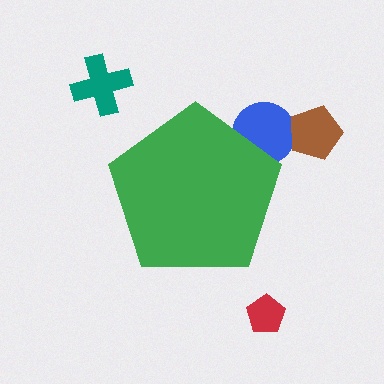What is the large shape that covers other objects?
A green pentagon.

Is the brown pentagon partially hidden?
No, the brown pentagon is fully visible.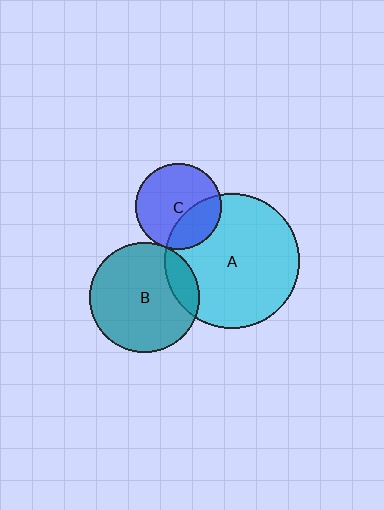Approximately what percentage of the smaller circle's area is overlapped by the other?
Approximately 5%.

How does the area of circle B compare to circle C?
Approximately 1.6 times.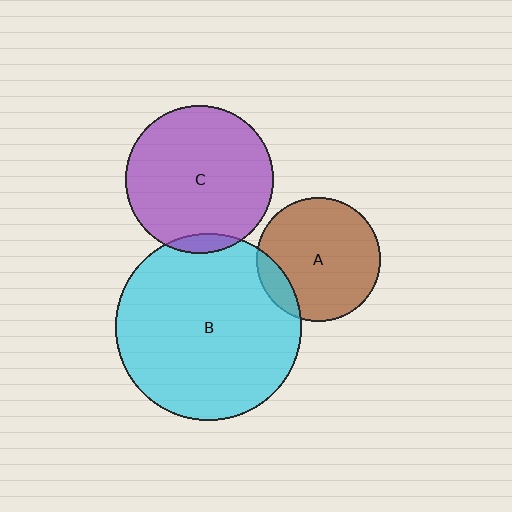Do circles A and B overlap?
Yes.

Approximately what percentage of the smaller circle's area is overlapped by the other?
Approximately 15%.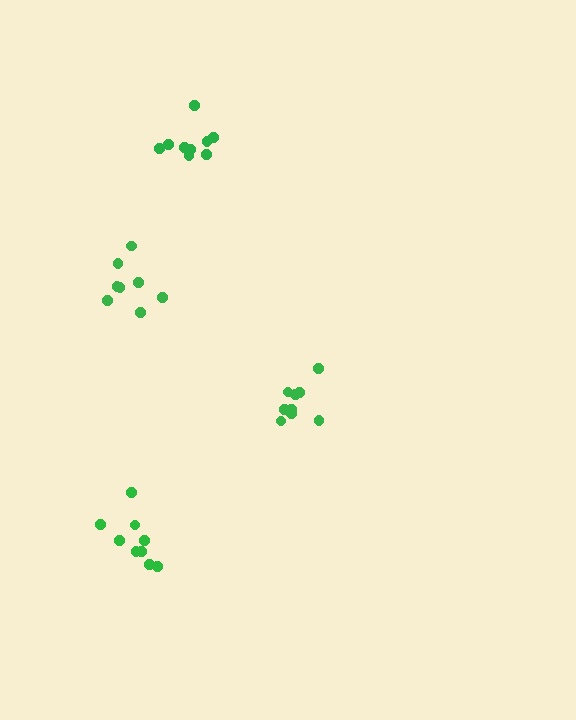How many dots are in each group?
Group 1: 8 dots, Group 2: 9 dots, Group 3: 9 dots, Group 4: 9 dots (35 total).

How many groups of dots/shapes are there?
There are 4 groups.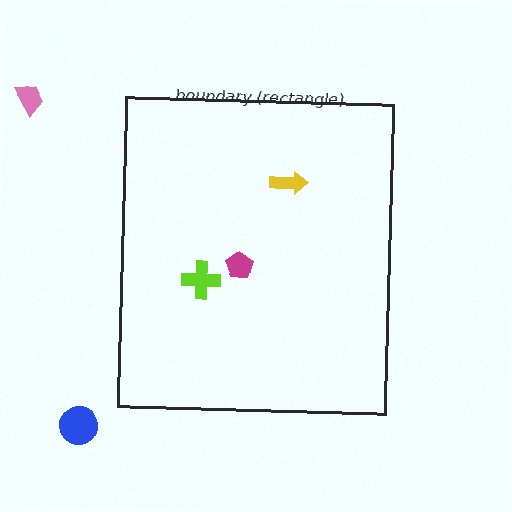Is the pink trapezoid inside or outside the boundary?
Outside.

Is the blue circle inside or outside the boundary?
Outside.